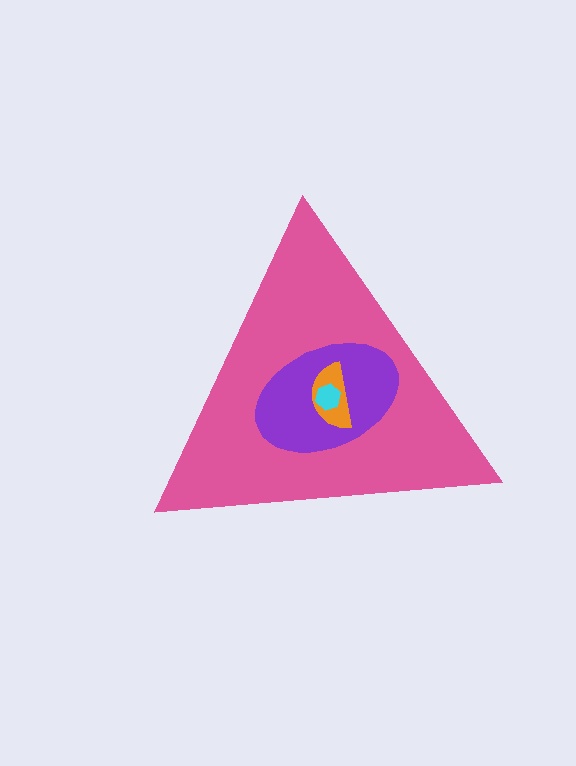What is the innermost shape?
The cyan hexagon.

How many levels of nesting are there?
4.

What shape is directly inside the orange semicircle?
The cyan hexagon.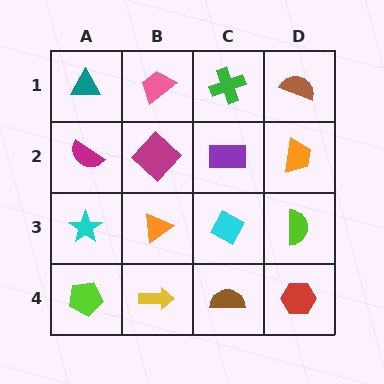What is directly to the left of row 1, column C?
A pink trapezoid.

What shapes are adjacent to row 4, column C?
A cyan diamond (row 3, column C), a yellow arrow (row 4, column B), a red hexagon (row 4, column D).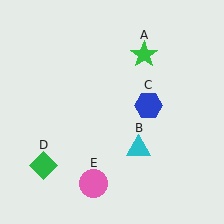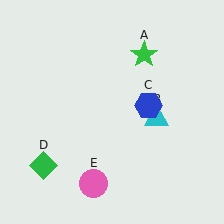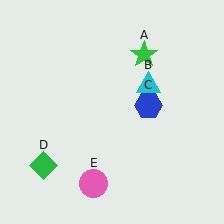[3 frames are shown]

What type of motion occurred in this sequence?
The cyan triangle (object B) rotated counterclockwise around the center of the scene.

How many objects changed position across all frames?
1 object changed position: cyan triangle (object B).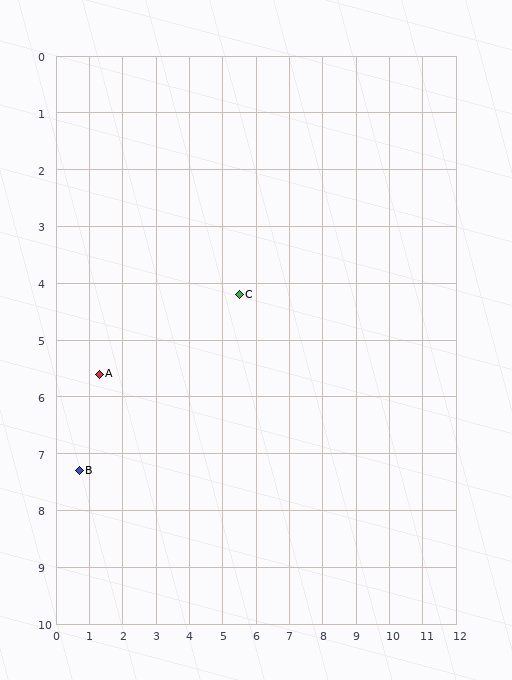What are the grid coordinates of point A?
Point A is at approximately (1.3, 5.6).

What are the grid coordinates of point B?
Point B is at approximately (0.7, 7.3).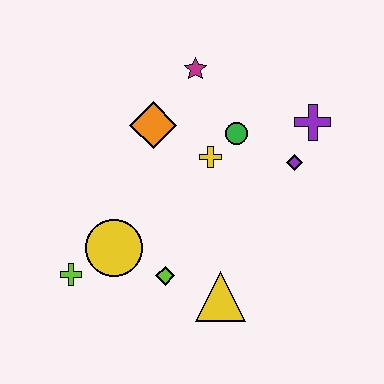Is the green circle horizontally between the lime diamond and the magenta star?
No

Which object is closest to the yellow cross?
The green circle is closest to the yellow cross.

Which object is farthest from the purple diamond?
The lime cross is farthest from the purple diamond.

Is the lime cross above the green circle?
No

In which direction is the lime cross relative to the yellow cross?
The lime cross is to the left of the yellow cross.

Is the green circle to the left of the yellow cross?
No